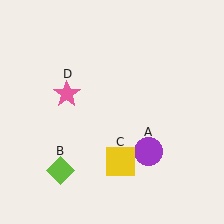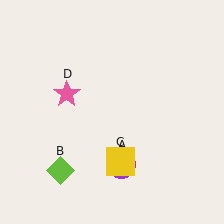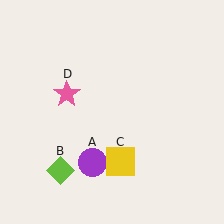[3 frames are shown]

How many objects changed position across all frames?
1 object changed position: purple circle (object A).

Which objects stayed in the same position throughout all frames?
Lime diamond (object B) and yellow square (object C) and pink star (object D) remained stationary.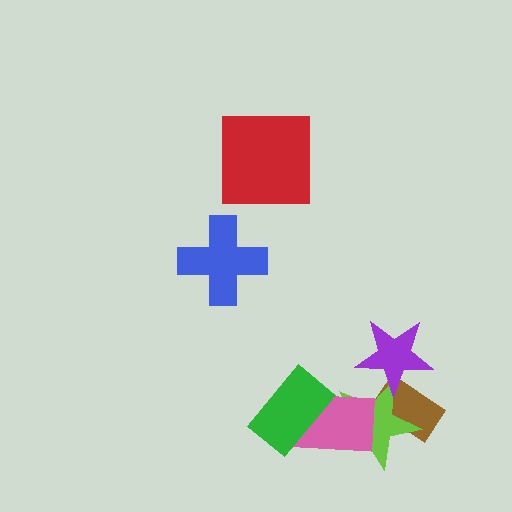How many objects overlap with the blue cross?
0 objects overlap with the blue cross.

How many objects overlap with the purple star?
2 objects overlap with the purple star.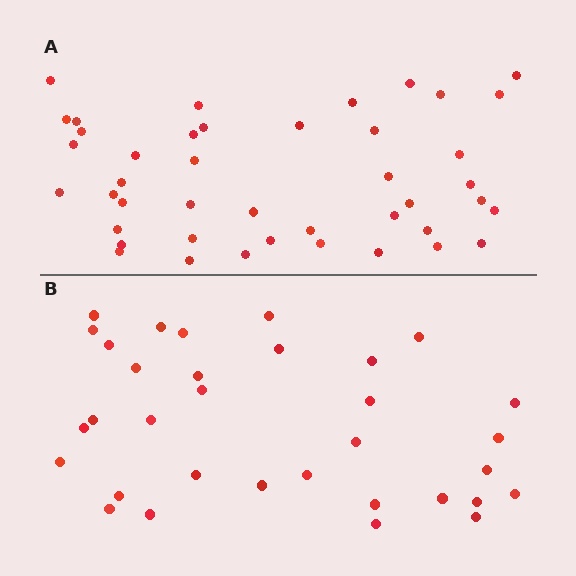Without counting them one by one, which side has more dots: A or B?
Region A (the top region) has more dots.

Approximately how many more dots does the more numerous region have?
Region A has roughly 10 or so more dots than region B.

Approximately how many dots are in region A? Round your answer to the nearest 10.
About 40 dots. (The exact count is 43, which rounds to 40.)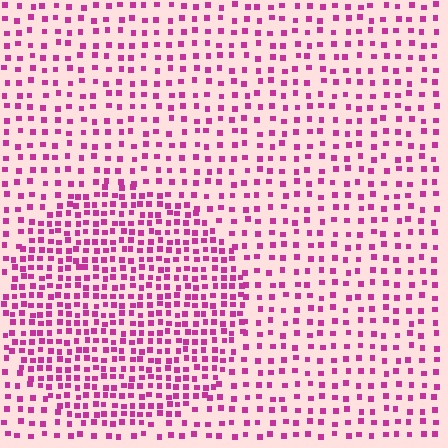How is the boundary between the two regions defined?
The boundary is defined by a change in element density (approximately 1.9x ratio). All elements are the same color, size, and shape.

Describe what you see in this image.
The image contains small magenta elements arranged at two different densities. A circle-shaped region is visible where the elements are more densely packed than the surrounding area.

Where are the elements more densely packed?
The elements are more densely packed inside the circle boundary.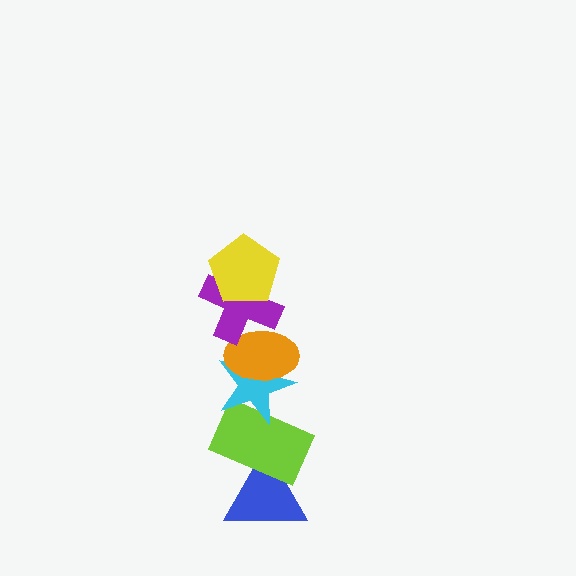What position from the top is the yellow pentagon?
The yellow pentagon is 1st from the top.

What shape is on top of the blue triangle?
The lime rectangle is on top of the blue triangle.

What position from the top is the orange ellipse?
The orange ellipse is 3rd from the top.